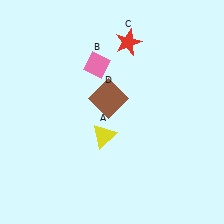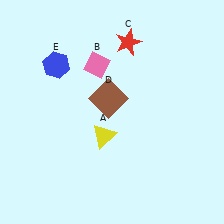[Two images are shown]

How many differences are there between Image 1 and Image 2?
There is 1 difference between the two images.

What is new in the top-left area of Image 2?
A blue hexagon (E) was added in the top-left area of Image 2.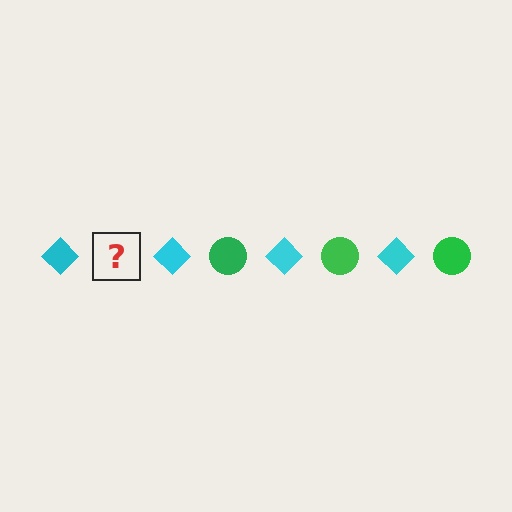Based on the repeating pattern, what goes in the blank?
The blank should be a green circle.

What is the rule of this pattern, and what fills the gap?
The rule is that the pattern alternates between cyan diamond and green circle. The gap should be filled with a green circle.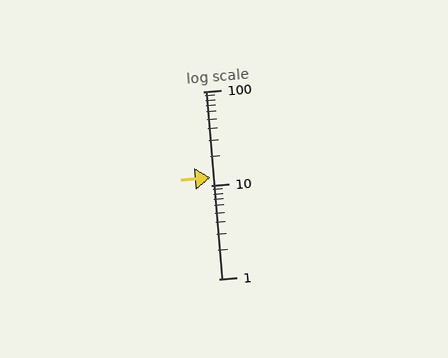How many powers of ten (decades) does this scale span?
The scale spans 2 decades, from 1 to 100.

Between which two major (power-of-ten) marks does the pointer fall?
The pointer is between 10 and 100.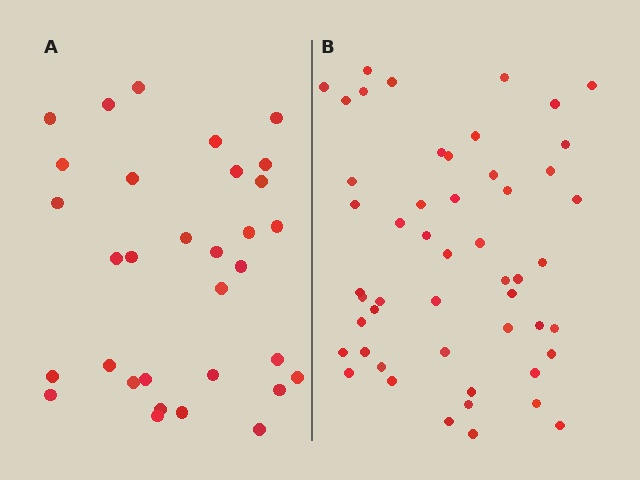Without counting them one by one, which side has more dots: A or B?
Region B (the right region) has more dots.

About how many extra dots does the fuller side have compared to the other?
Region B has approximately 20 more dots than region A.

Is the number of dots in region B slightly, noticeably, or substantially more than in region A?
Region B has substantially more. The ratio is roughly 1.6 to 1.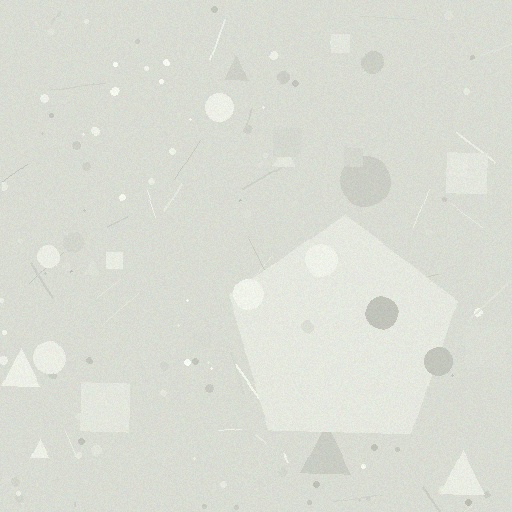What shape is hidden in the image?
A pentagon is hidden in the image.